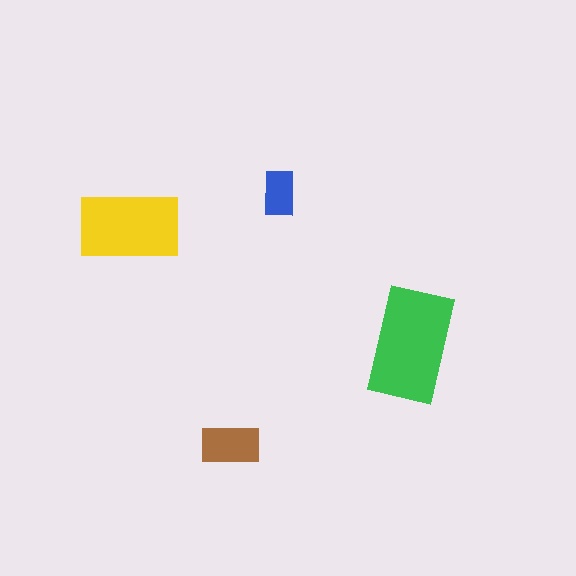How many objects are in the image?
There are 4 objects in the image.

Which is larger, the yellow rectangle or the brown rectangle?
The yellow one.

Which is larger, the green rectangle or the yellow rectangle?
The green one.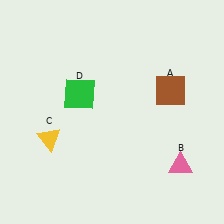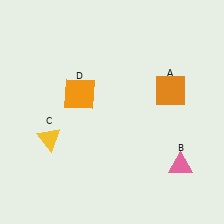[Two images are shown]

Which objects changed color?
A changed from brown to orange. D changed from green to orange.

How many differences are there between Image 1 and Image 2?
There are 2 differences between the two images.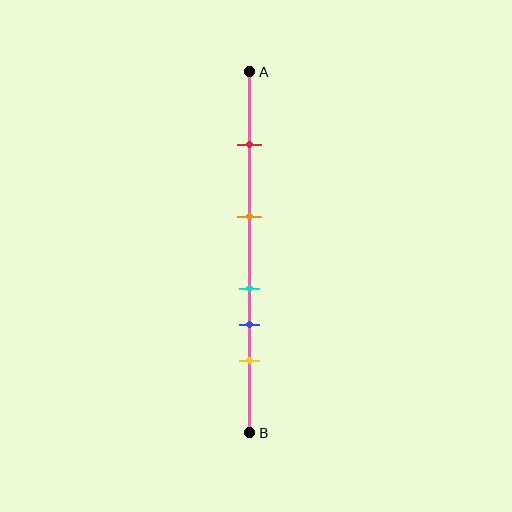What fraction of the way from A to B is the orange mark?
The orange mark is approximately 40% (0.4) of the way from A to B.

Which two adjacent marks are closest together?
The cyan and blue marks are the closest adjacent pair.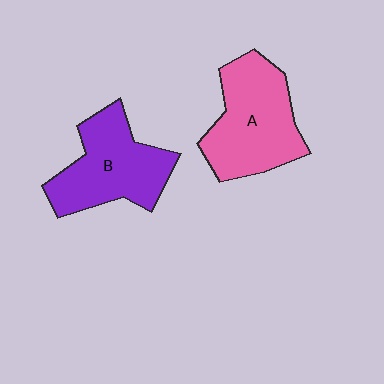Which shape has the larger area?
Shape A (pink).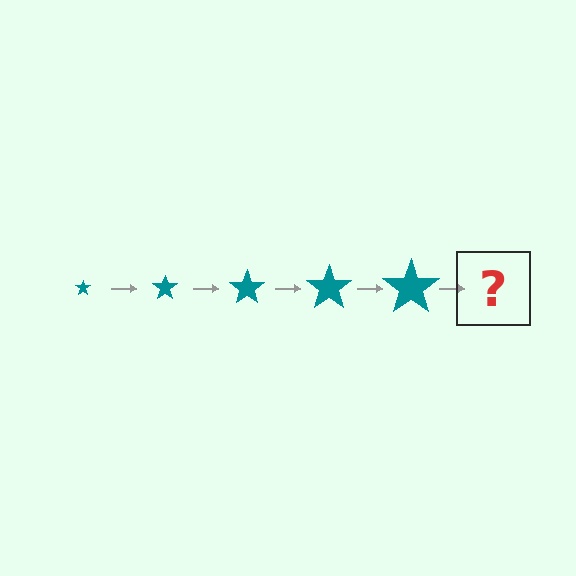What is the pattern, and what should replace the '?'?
The pattern is that the star gets progressively larger each step. The '?' should be a teal star, larger than the previous one.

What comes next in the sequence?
The next element should be a teal star, larger than the previous one.